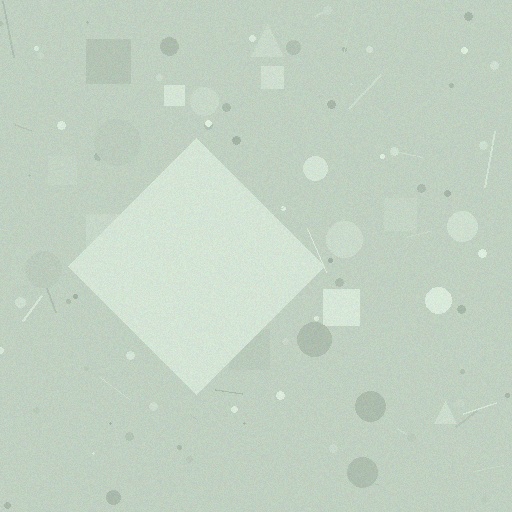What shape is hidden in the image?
A diamond is hidden in the image.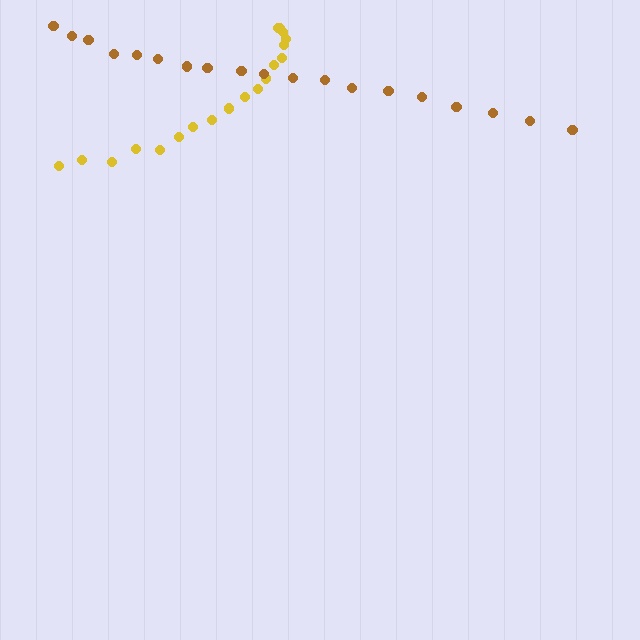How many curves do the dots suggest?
There are 2 distinct paths.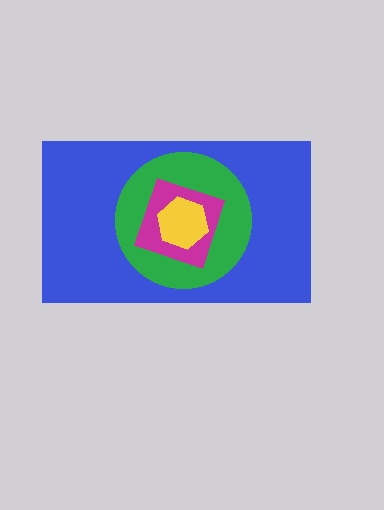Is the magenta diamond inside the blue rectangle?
Yes.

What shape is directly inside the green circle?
The magenta diamond.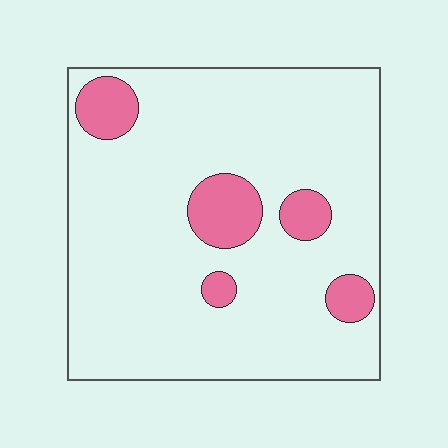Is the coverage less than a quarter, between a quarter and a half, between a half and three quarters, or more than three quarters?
Less than a quarter.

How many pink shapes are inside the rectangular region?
5.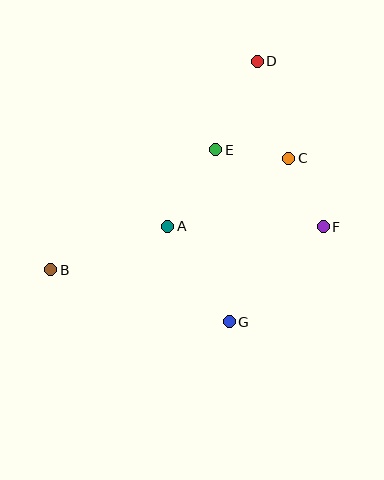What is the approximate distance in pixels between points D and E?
The distance between D and E is approximately 98 pixels.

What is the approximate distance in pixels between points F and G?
The distance between F and G is approximately 134 pixels.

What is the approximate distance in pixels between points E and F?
The distance between E and F is approximately 132 pixels.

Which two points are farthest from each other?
Points B and D are farthest from each other.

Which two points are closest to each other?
Points C and E are closest to each other.